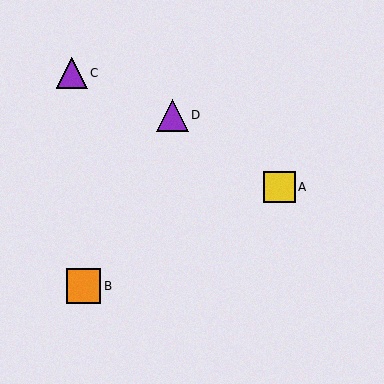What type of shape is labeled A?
Shape A is a yellow square.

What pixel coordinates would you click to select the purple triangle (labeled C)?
Click at (72, 73) to select the purple triangle C.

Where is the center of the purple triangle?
The center of the purple triangle is at (172, 115).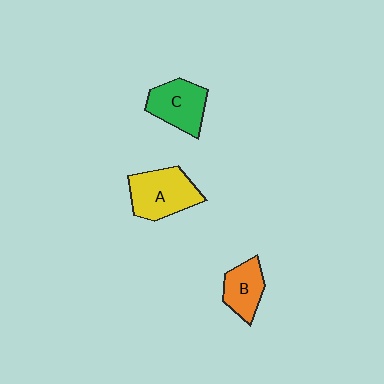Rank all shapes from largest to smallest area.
From largest to smallest: A (yellow), C (green), B (orange).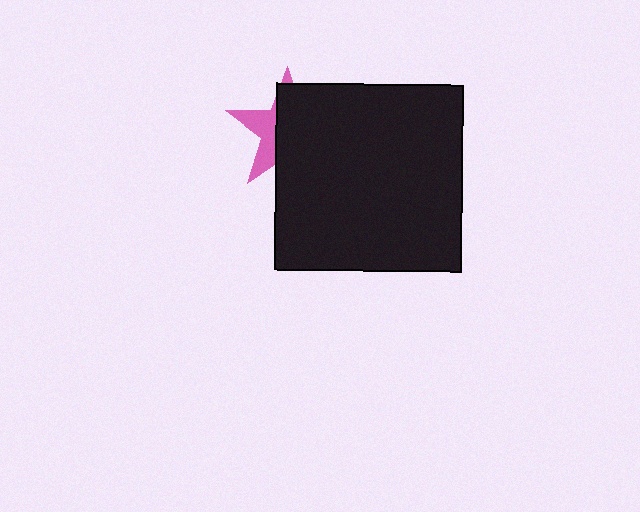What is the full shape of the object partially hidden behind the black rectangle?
The partially hidden object is a pink star.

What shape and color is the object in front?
The object in front is a black rectangle.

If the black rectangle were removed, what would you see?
You would see the complete pink star.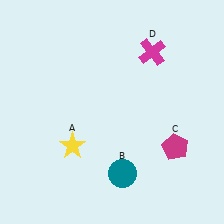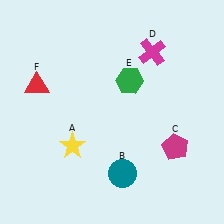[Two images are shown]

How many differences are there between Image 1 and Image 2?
There are 2 differences between the two images.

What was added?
A green hexagon (E), a red triangle (F) were added in Image 2.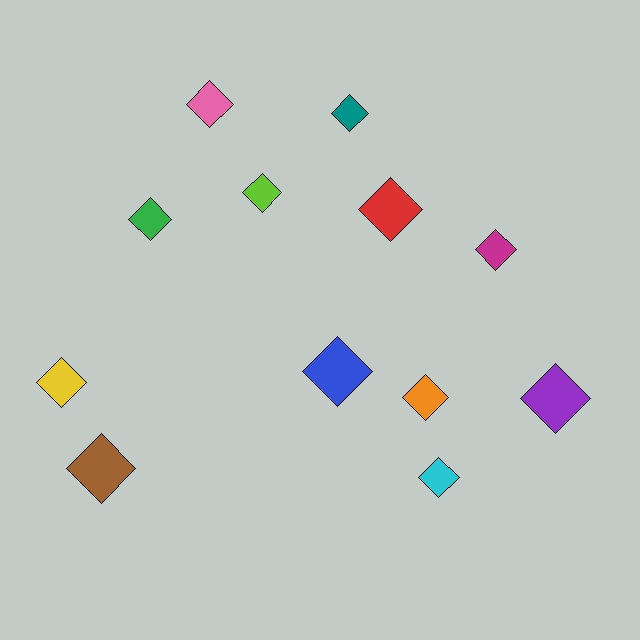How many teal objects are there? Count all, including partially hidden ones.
There is 1 teal object.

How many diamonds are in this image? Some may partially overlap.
There are 12 diamonds.